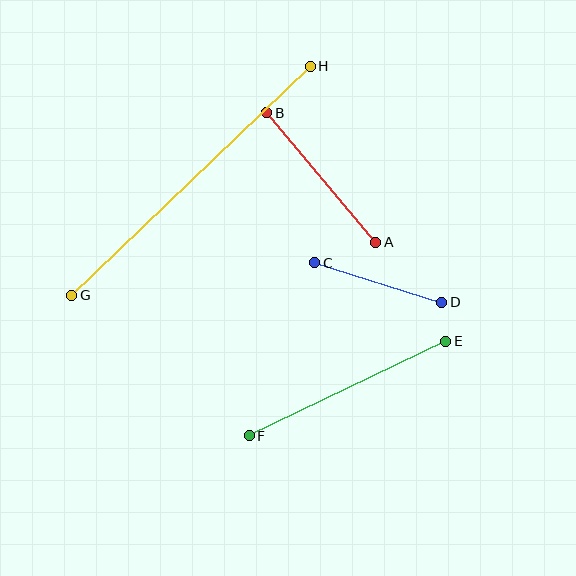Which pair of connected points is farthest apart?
Points G and H are farthest apart.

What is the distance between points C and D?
The distance is approximately 133 pixels.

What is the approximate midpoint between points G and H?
The midpoint is at approximately (191, 181) pixels.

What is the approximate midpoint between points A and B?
The midpoint is at approximately (321, 177) pixels.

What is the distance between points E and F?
The distance is approximately 218 pixels.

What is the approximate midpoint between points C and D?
The midpoint is at approximately (378, 282) pixels.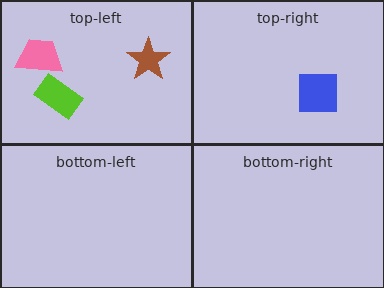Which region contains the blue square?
The top-right region.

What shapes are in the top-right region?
The blue square.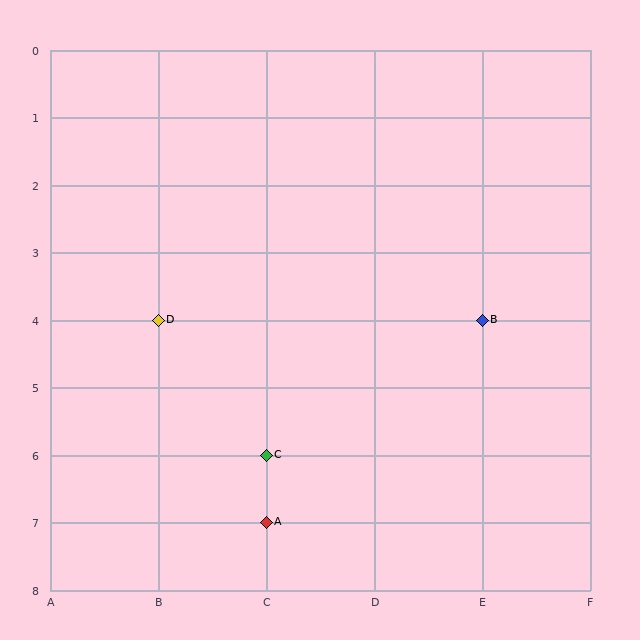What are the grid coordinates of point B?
Point B is at grid coordinates (E, 4).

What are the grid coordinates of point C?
Point C is at grid coordinates (C, 6).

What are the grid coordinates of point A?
Point A is at grid coordinates (C, 7).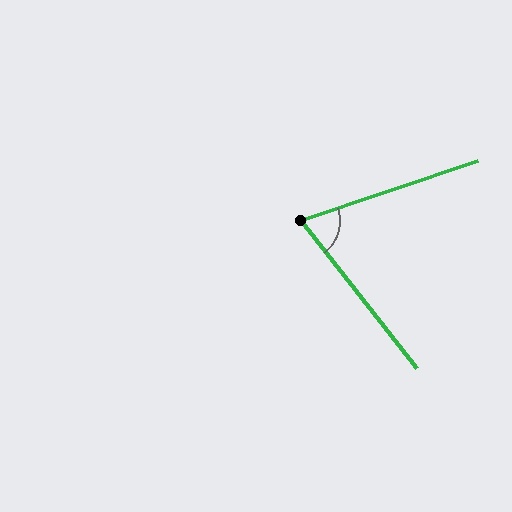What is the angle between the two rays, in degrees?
Approximately 71 degrees.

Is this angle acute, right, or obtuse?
It is acute.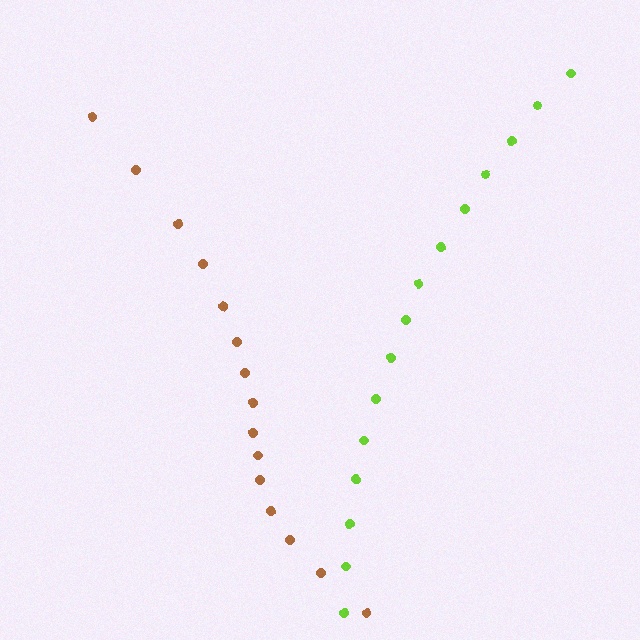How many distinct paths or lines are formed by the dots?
There are 2 distinct paths.